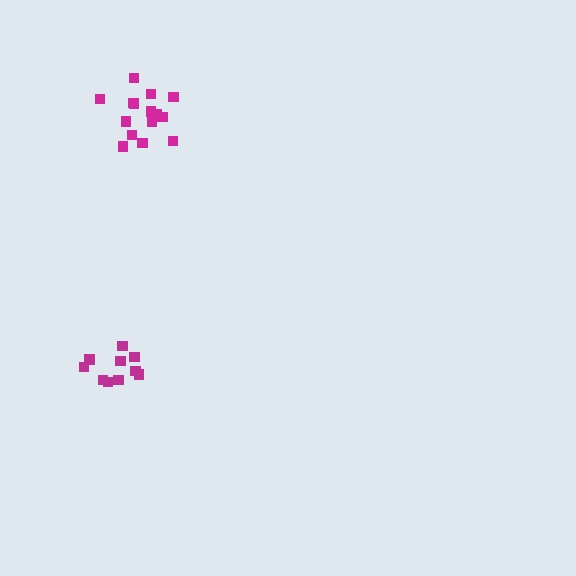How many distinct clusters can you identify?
There are 2 distinct clusters.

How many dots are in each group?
Group 1: 10 dots, Group 2: 15 dots (25 total).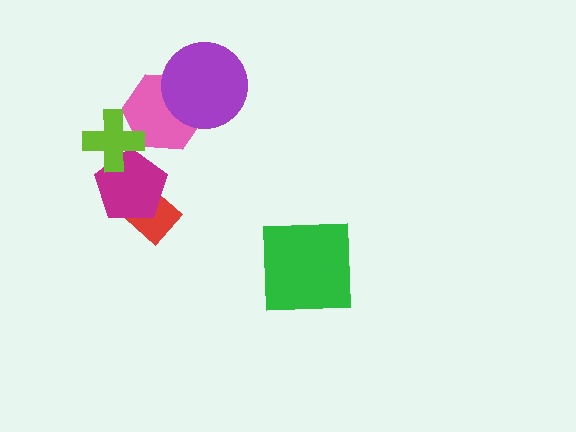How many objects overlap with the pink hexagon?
2 objects overlap with the pink hexagon.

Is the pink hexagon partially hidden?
Yes, it is partially covered by another shape.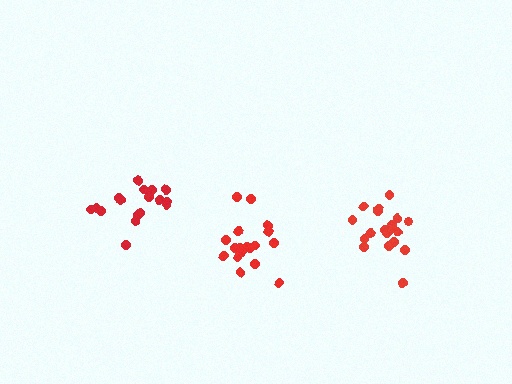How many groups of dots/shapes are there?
There are 3 groups.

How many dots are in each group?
Group 1: 19 dots, Group 2: 18 dots, Group 3: 20 dots (57 total).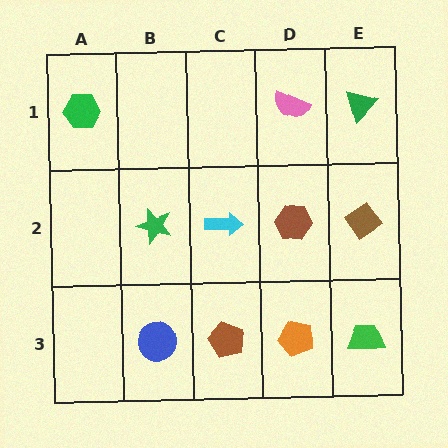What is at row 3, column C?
A brown pentagon.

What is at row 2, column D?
A brown hexagon.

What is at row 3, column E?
A green trapezoid.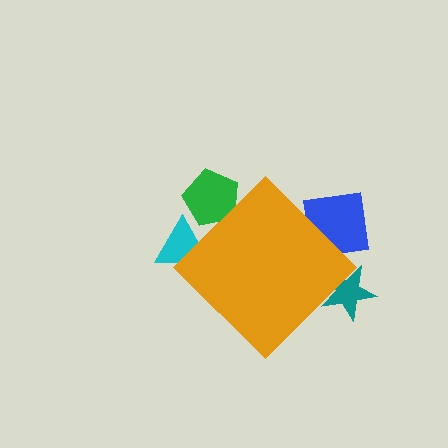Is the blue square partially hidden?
Yes, the blue square is partially hidden behind the orange diamond.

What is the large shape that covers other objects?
An orange diamond.